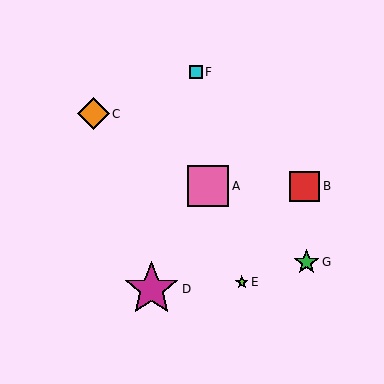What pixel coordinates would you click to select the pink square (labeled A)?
Click at (208, 186) to select the pink square A.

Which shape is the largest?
The magenta star (labeled D) is the largest.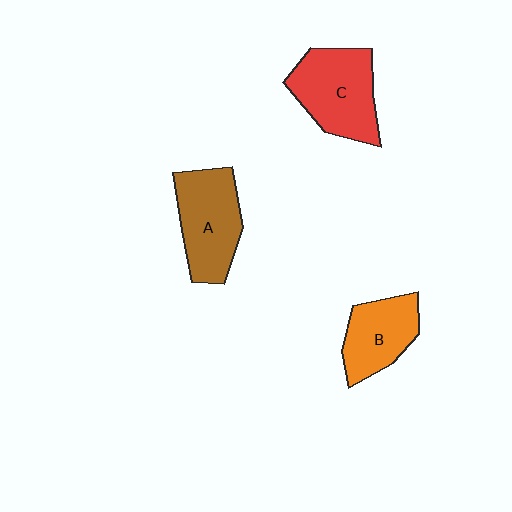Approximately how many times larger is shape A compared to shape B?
Approximately 1.3 times.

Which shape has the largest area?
Shape C (red).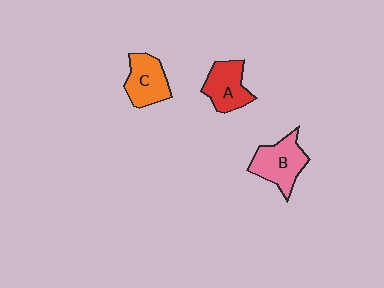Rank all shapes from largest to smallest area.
From largest to smallest: B (pink), A (red), C (orange).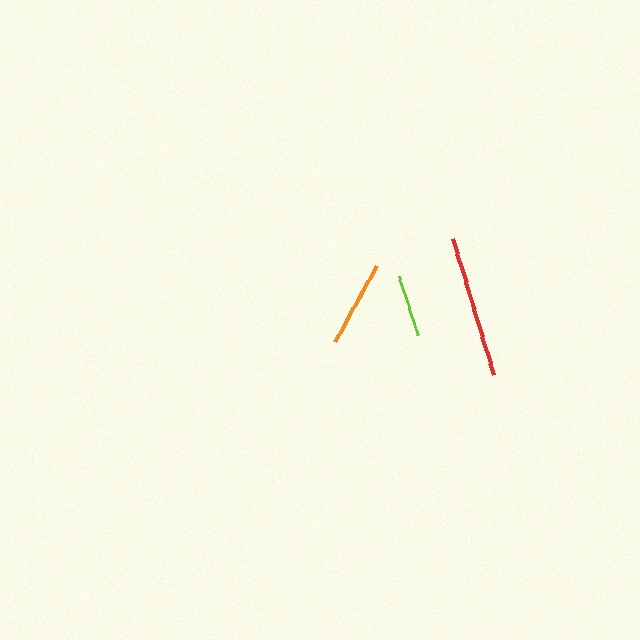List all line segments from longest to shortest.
From longest to shortest: red, orange, lime.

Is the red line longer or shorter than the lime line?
The red line is longer than the lime line.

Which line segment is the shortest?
The lime line is the shortest at approximately 62 pixels.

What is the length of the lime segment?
The lime segment is approximately 62 pixels long.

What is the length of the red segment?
The red segment is approximately 142 pixels long.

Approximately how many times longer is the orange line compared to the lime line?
The orange line is approximately 1.4 times the length of the lime line.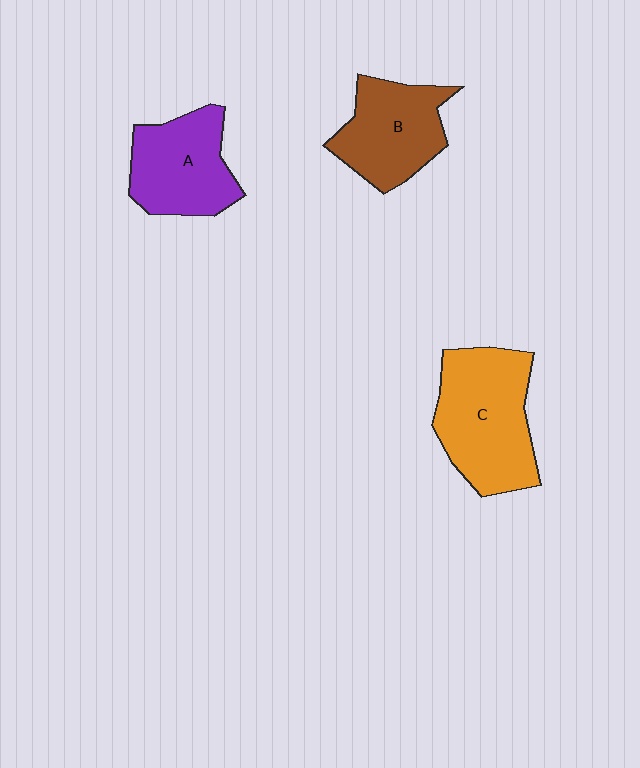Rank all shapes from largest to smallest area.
From largest to smallest: C (orange), A (purple), B (brown).